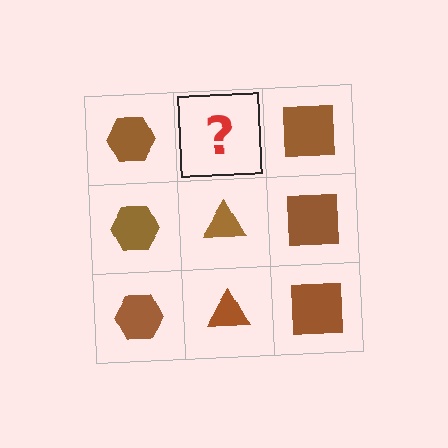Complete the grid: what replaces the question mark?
The question mark should be replaced with a brown triangle.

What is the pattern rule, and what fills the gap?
The rule is that each column has a consistent shape. The gap should be filled with a brown triangle.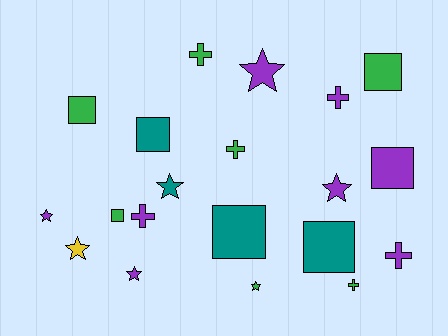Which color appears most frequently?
Purple, with 8 objects.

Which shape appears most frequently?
Star, with 7 objects.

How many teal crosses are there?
There are no teal crosses.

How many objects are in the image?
There are 20 objects.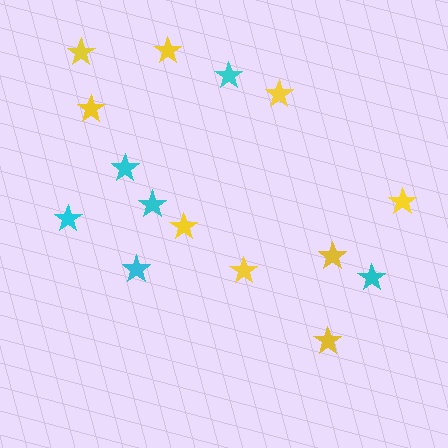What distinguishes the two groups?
There are 2 groups: one group of cyan stars (6) and one group of yellow stars (9).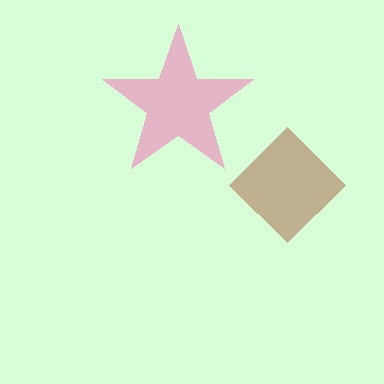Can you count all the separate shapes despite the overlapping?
Yes, there are 2 separate shapes.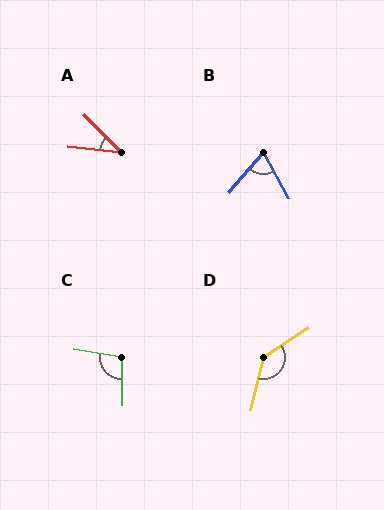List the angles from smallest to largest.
A (39°), B (70°), C (100°), D (137°).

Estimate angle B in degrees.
Approximately 70 degrees.